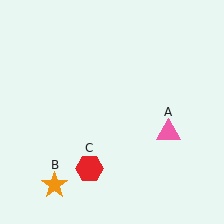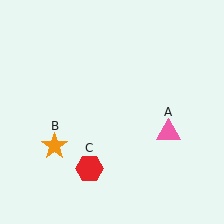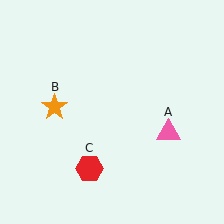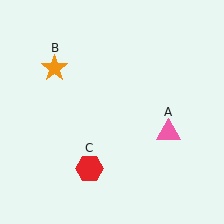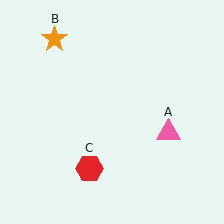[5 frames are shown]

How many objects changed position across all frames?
1 object changed position: orange star (object B).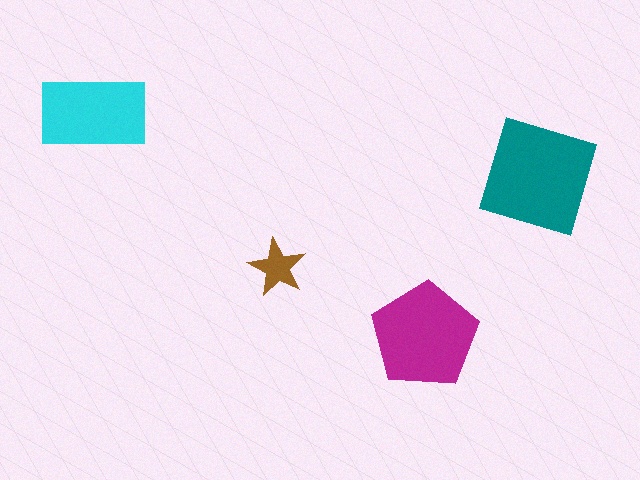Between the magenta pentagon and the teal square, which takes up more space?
The teal square.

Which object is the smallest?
The brown star.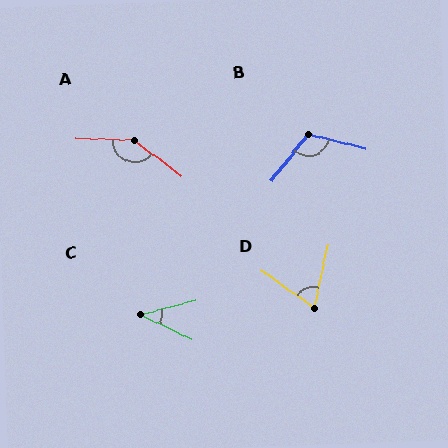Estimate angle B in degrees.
Approximately 113 degrees.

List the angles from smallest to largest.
C (40°), D (67°), B (113°), A (145°).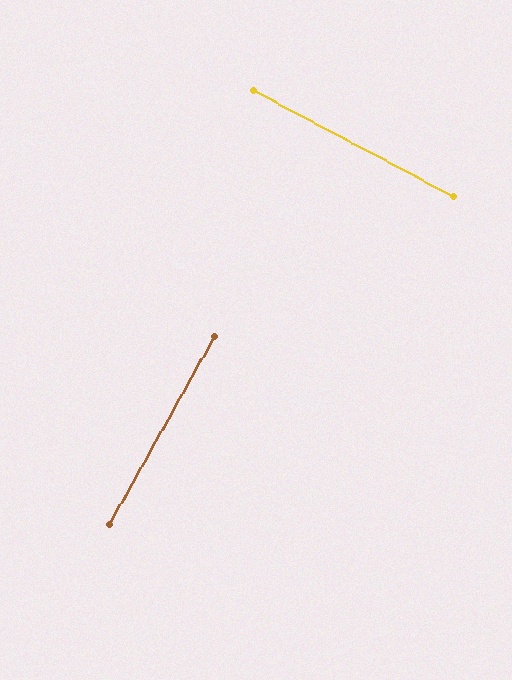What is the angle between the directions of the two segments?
Approximately 89 degrees.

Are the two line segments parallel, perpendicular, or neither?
Perpendicular — they meet at approximately 89°.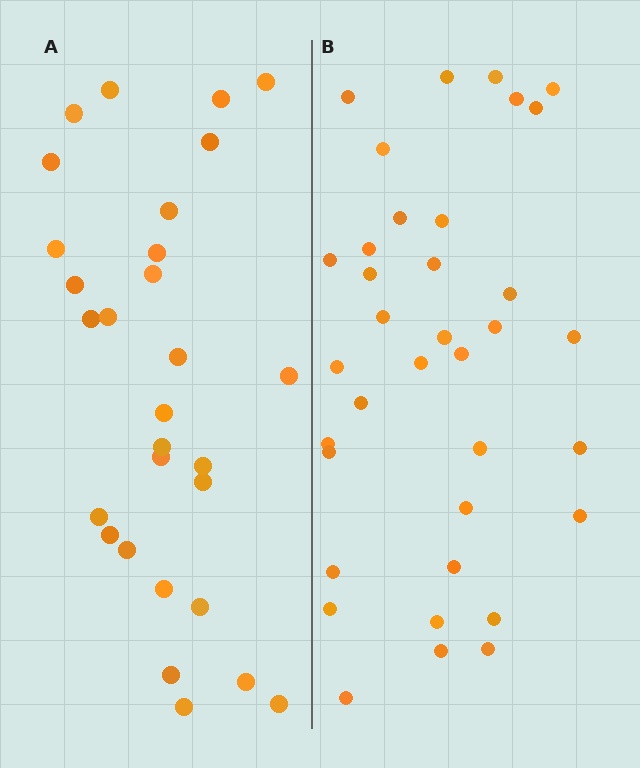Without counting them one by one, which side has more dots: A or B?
Region B (the right region) has more dots.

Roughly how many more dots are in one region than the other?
Region B has roughly 8 or so more dots than region A.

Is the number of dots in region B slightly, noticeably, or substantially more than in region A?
Region B has only slightly more — the two regions are fairly close. The ratio is roughly 1.2 to 1.